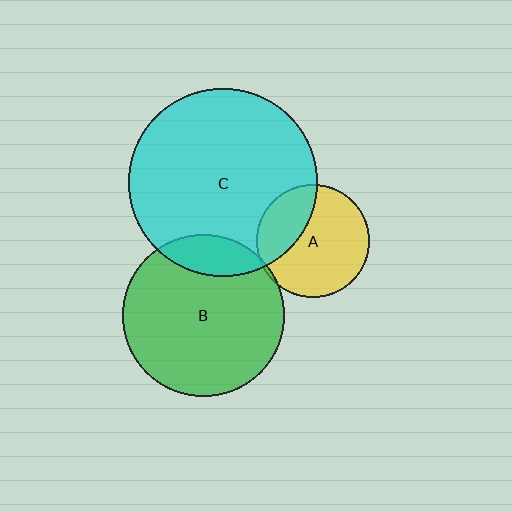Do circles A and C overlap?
Yes.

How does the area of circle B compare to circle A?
Approximately 2.1 times.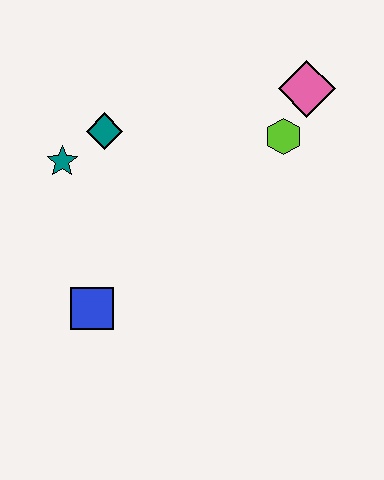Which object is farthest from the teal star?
The pink diamond is farthest from the teal star.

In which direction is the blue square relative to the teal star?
The blue square is below the teal star.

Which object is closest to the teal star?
The teal diamond is closest to the teal star.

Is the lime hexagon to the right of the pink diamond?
No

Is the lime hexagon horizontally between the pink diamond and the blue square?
Yes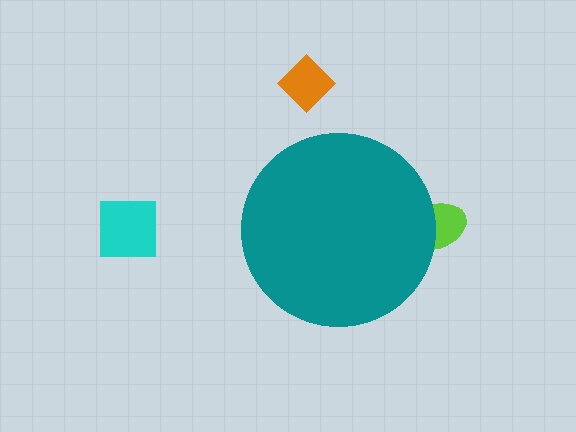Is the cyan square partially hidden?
No, the cyan square is fully visible.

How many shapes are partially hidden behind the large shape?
1 shape is partially hidden.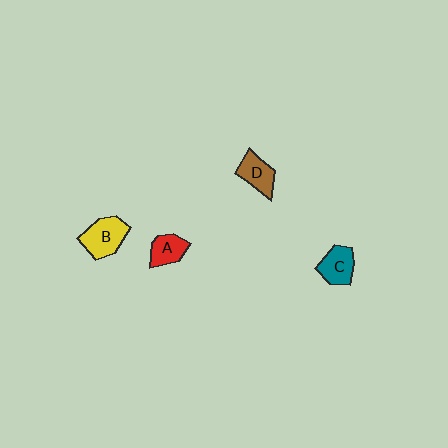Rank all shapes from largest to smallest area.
From largest to smallest: B (yellow), C (teal), D (brown), A (red).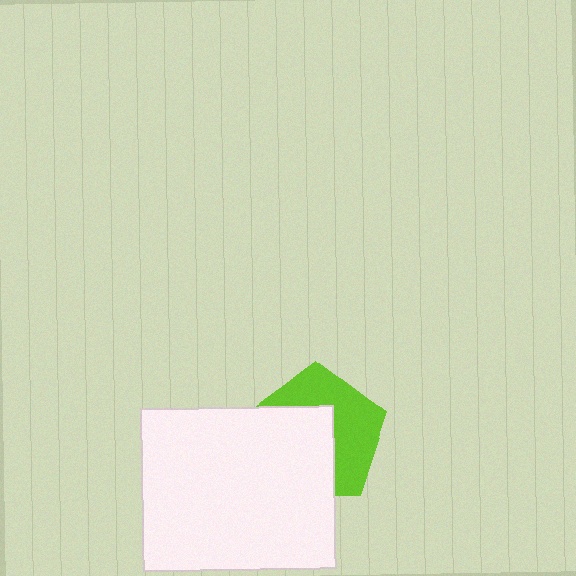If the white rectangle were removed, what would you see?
You would see the complete lime pentagon.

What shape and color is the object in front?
The object in front is a white rectangle.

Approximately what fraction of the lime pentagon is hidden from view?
Roughly 52% of the lime pentagon is hidden behind the white rectangle.